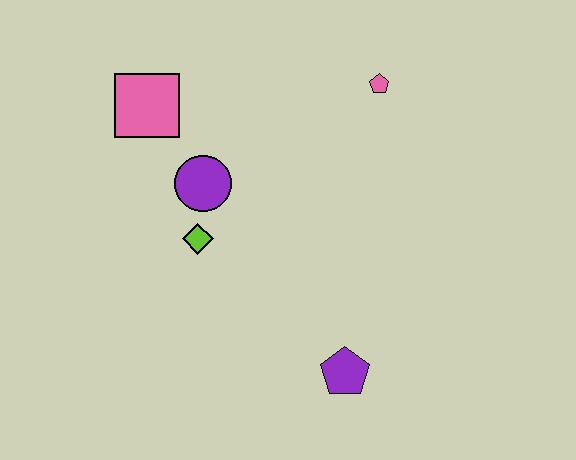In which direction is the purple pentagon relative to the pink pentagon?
The purple pentagon is below the pink pentagon.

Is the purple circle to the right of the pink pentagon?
No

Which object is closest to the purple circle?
The lime diamond is closest to the purple circle.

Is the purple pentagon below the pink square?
Yes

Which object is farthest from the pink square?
The purple pentagon is farthest from the pink square.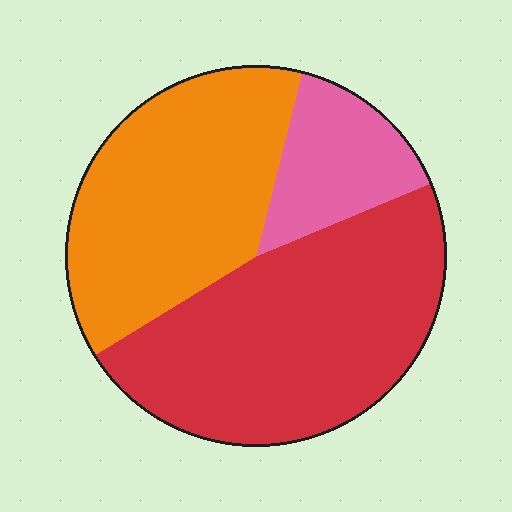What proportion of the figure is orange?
Orange takes up about three eighths (3/8) of the figure.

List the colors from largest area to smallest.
From largest to smallest: red, orange, pink.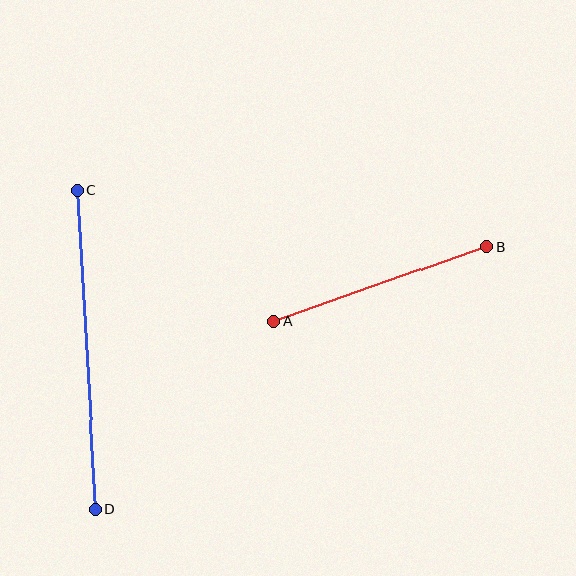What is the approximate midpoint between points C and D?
The midpoint is at approximately (87, 350) pixels.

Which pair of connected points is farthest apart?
Points C and D are farthest apart.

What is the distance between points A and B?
The distance is approximately 226 pixels.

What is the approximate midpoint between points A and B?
The midpoint is at approximately (380, 284) pixels.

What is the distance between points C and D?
The distance is approximately 320 pixels.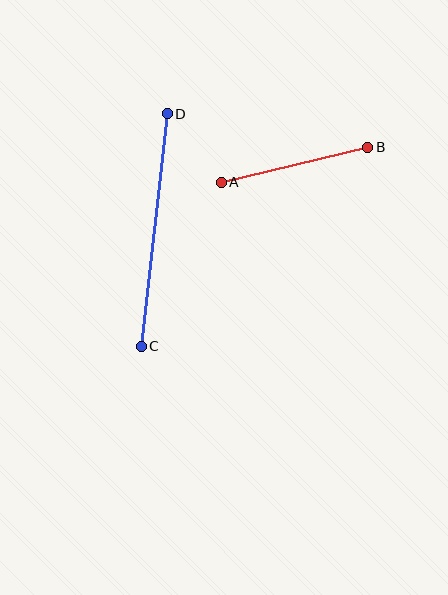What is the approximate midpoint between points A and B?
The midpoint is at approximately (295, 165) pixels.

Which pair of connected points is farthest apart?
Points C and D are farthest apart.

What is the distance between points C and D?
The distance is approximately 234 pixels.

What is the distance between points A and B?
The distance is approximately 150 pixels.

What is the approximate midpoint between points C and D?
The midpoint is at approximately (154, 230) pixels.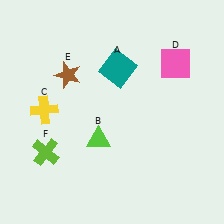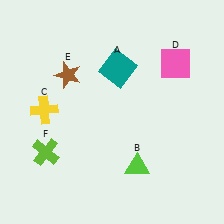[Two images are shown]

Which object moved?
The lime triangle (B) moved right.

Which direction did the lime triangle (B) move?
The lime triangle (B) moved right.